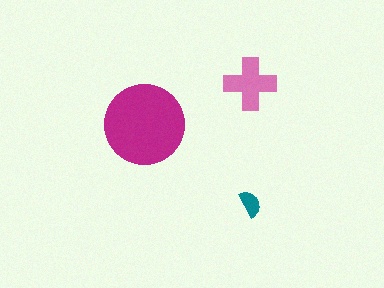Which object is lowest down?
The teal semicircle is bottommost.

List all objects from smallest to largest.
The teal semicircle, the pink cross, the magenta circle.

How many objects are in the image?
There are 3 objects in the image.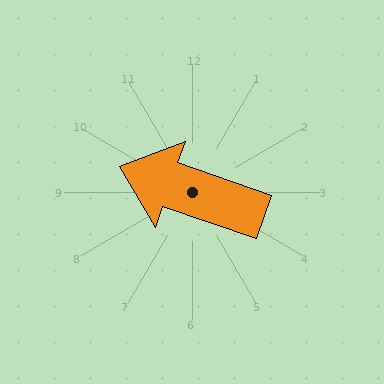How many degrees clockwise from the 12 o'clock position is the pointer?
Approximately 289 degrees.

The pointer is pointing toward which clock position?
Roughly 10 o'clock.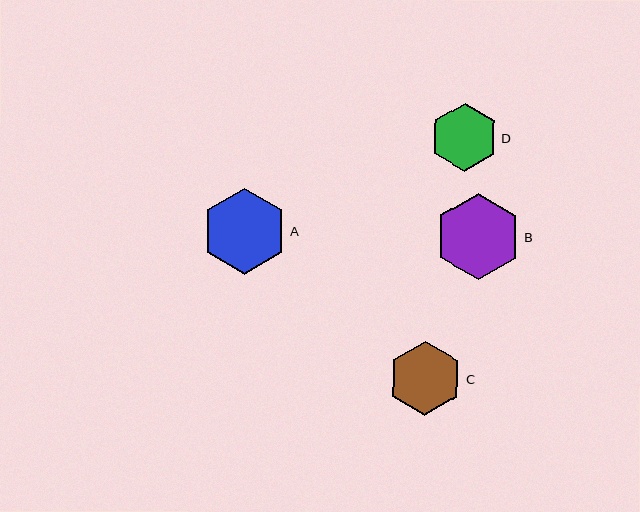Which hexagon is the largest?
Hexagon B is the largest with a size of approximately 86 pixels.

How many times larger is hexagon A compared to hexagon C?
Hexagon A is approximately 1.2 times the size of hexagon C.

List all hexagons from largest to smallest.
From largest to smallest: B, A, C, D.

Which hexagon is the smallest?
Hexagon D is the smallest with a size of approximately 68 pixels.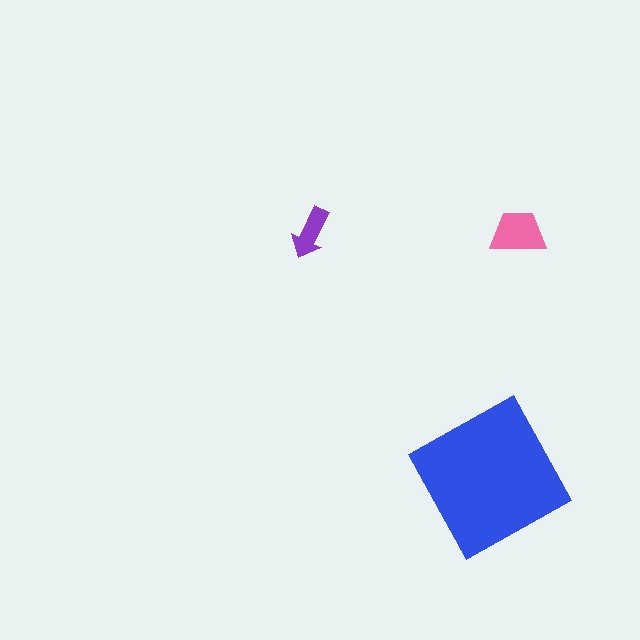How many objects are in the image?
There are 3 objects in the image.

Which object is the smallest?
The purple arrow.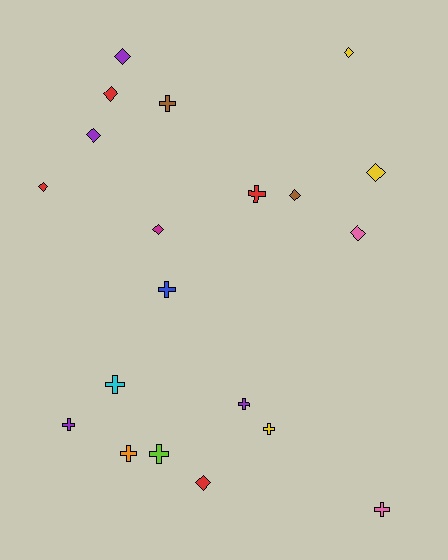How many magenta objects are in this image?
There is 1 magenta object.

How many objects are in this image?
There are 20 objects.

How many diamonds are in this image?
There are 10 diamonds.